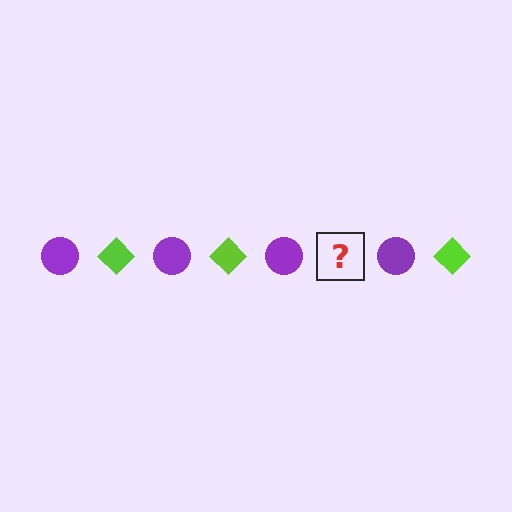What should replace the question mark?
The question mark should be replaced with a lime diamond.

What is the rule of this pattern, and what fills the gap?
The rule is that the pattern alternates between purple circle and lime diamond. The gap should be filled with a lime diamond.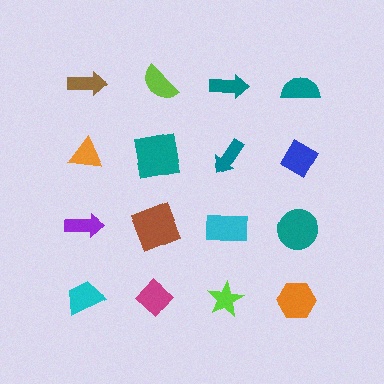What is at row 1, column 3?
A teal arrow.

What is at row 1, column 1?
A brown arrow.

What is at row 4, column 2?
A magenta diamond.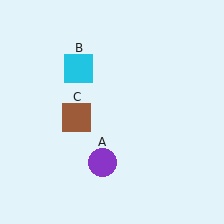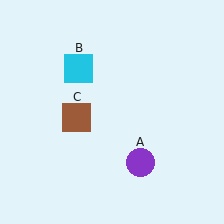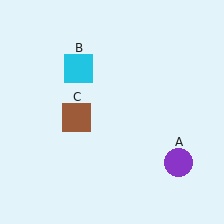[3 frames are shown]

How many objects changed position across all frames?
1 object changed position: purple circle (object A).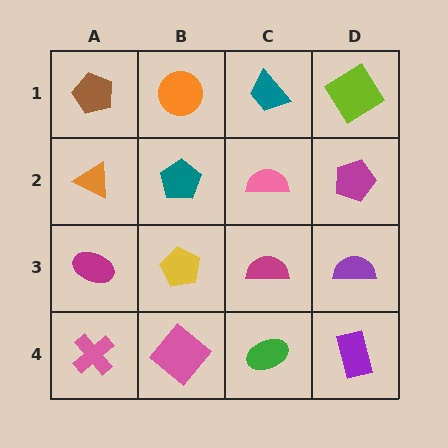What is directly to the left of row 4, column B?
A pink cross.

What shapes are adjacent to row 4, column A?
A magenta ellipse (row 3, column A), a pink diamond (row 4, column B).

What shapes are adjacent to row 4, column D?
A purple semicircle (row 3, column D), a green ellipse (row 4, column C).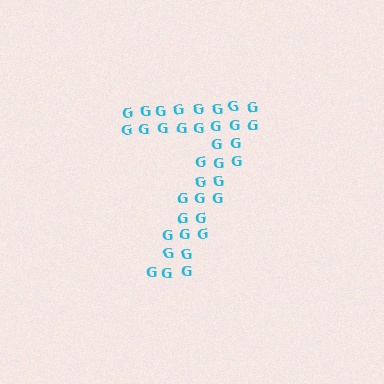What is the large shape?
The large shape is the digit 7.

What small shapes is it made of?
It is made of small letter G's.